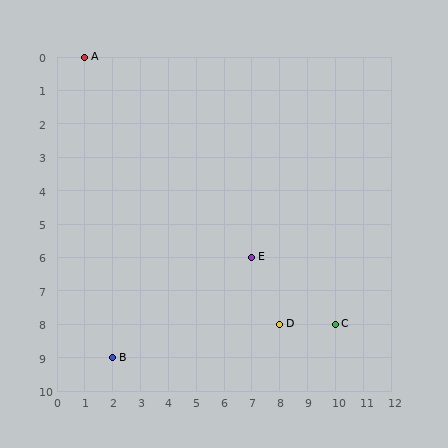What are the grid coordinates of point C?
Point C is at grid coordinates (10, 8).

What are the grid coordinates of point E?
Point E is at grid coordinates (7, 6).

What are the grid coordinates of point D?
Point D is at grid coordinates (8, 8).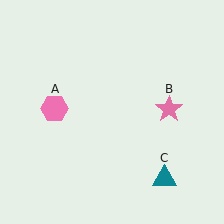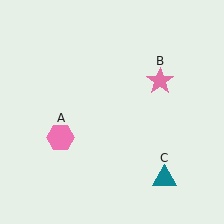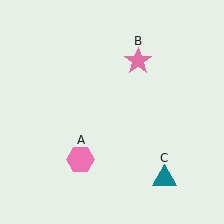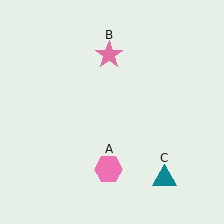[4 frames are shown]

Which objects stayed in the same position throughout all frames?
Teal triangle (object C) remained stationary.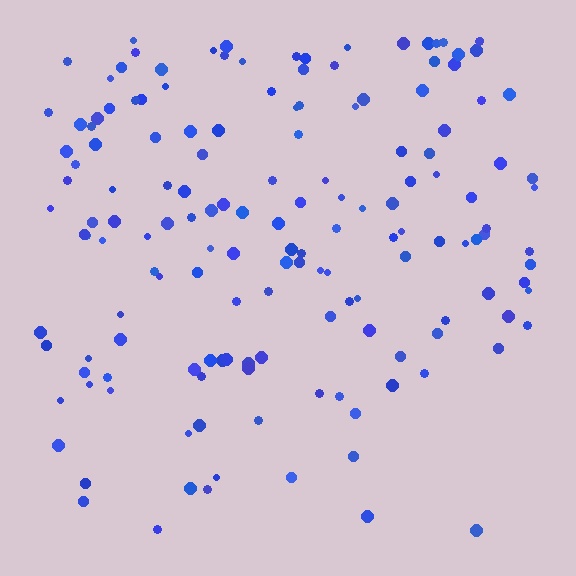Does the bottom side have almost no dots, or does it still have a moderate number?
Still a moderate number, just noticeably fewer than the top.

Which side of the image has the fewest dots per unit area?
The bottom.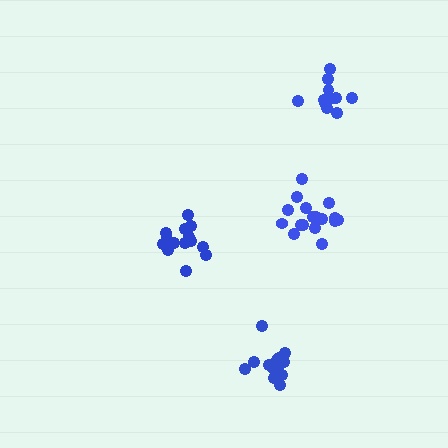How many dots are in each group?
Group 1: 11 dots, Group 2: 14 dots, Group 3: 15 dots, Group 4: 17 dots (57 total).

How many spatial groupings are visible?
There are 4 spatial groupings.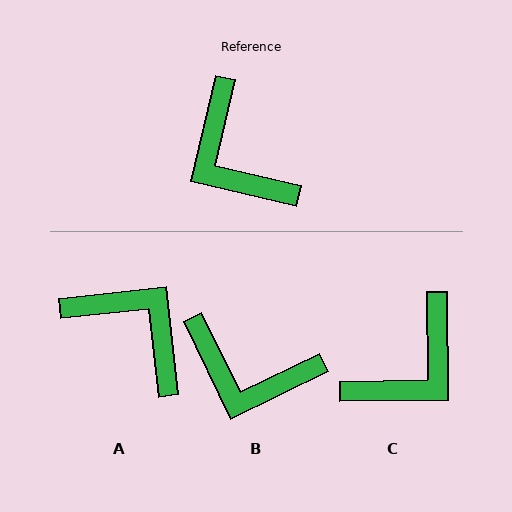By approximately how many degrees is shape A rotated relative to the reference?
Approximately 161 degrees clockwise.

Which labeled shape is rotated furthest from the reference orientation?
A, about 161 degrees away.